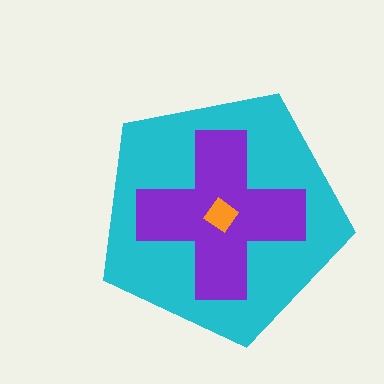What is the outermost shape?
The cyan pentagon.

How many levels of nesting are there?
3.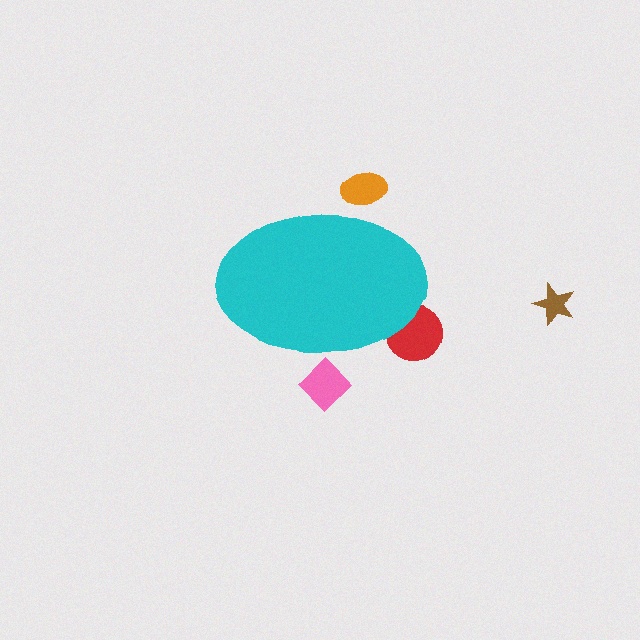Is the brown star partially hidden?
No, the brown star is fully visible.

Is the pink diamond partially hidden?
Yes, the pink diamond is partially hidden behind the cyan ellipse.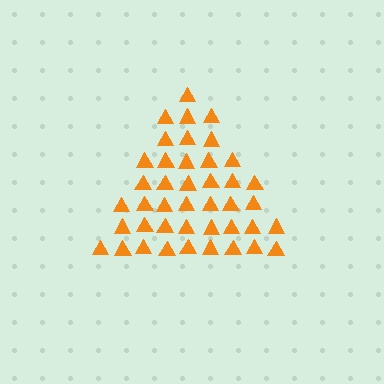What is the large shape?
The large shape is a triangle.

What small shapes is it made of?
It is made of small triangles.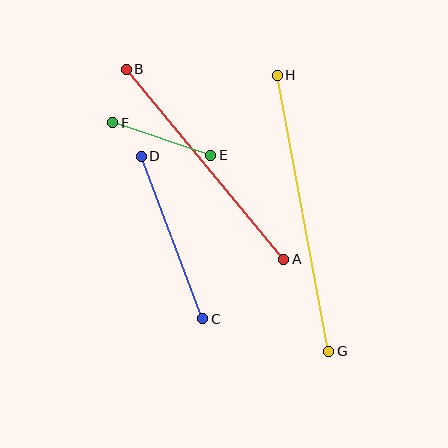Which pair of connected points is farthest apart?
Points G and H are farthest apart.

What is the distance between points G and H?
The distance is approximately 281 pixels.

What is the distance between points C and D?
The distance is approximately 174 pixels.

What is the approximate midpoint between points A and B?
The midpoint is at approximately (205, 164) pixels.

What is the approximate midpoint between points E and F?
The midpoint is at approximately (162, 139) pixels.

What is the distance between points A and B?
The distance is approximately 247 pixels.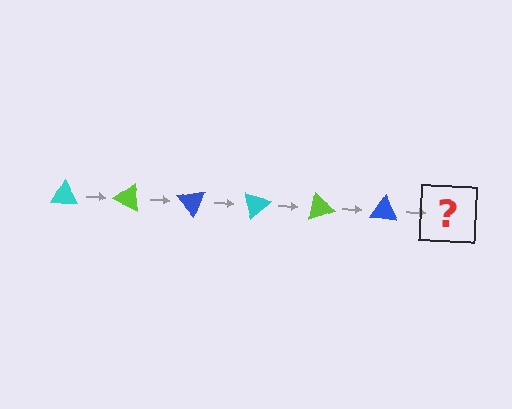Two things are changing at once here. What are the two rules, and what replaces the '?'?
The two rules are that it rotates 25 degrees each step and the color cycles through cyan, lime, and blue. The '?' should be a cyan triangle, rotated 150 degrees from the start.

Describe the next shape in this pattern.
It should be a cyan triangle, rotated 150 degrees from the start.